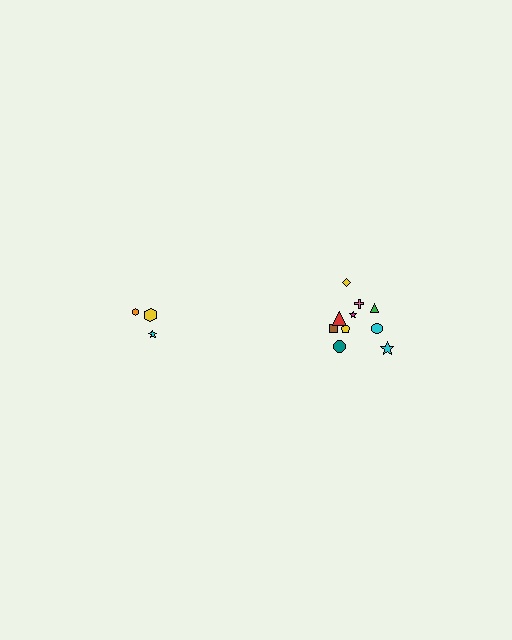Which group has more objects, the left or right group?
The right group.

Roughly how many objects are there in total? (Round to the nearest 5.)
Roughly 15 objects in total.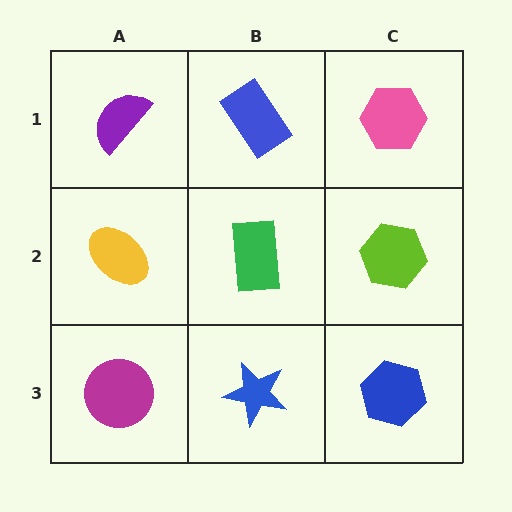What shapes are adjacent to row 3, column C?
A lime hexagon (row 2, column C), a blue star (row 3, column B).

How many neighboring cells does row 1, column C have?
2.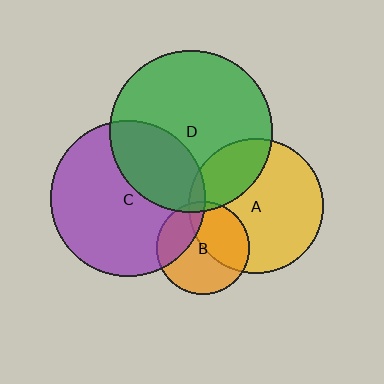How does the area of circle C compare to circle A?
Approximately 1.3 times.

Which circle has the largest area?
Circle D (green).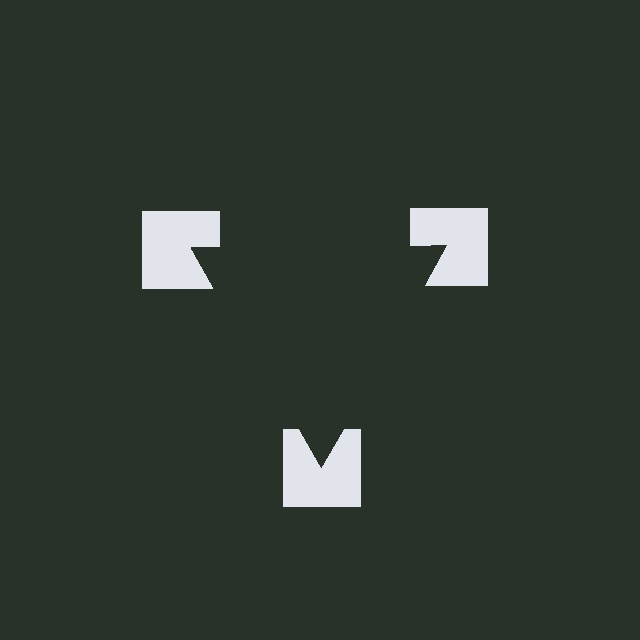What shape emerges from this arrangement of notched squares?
An illusory triangle — its edges are inferred from the aligned wedge cuts in the notched squares, not physically drawn.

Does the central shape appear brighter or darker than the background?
It typically appears slightly darker than the background, even though no actual brightness change is drawn.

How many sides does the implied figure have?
3 sides.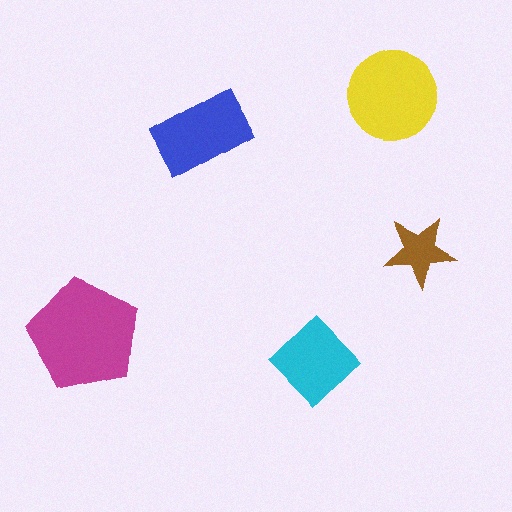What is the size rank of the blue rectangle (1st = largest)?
3rd.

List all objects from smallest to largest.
The brown star, the cyan diamond, the blue rectangle, the yellow circle, the magenta pentagon.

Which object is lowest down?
The cyan diamond is bottommost.